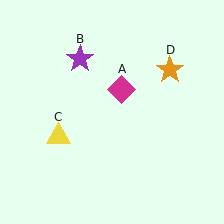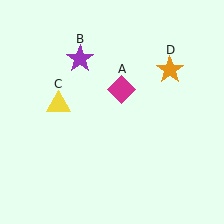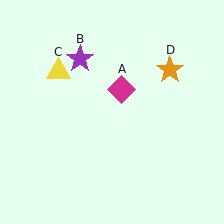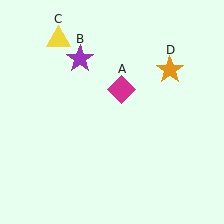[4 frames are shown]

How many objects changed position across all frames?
1 object changed position: yellow triangle (object C).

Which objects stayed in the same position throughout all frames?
Magenta diamond (object A) and purple star (object B) and orange star (object D) remained stationary.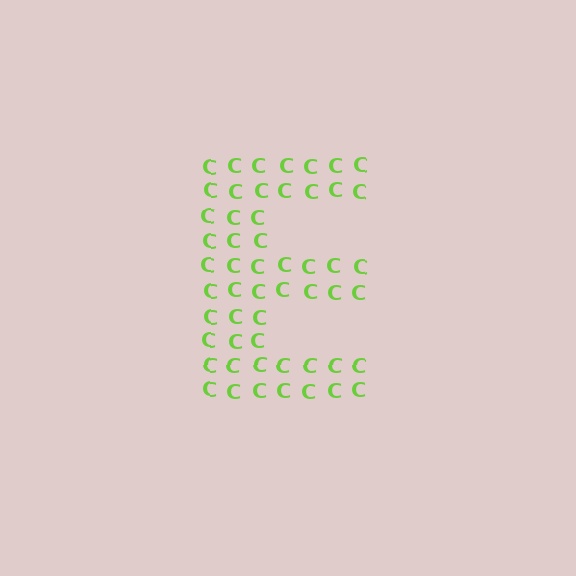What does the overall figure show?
The overall figure shows the letter E.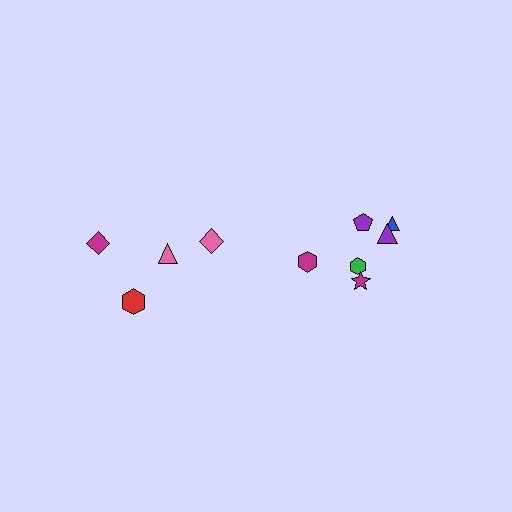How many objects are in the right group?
There are 6 objects.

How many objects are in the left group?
There are 4 objects.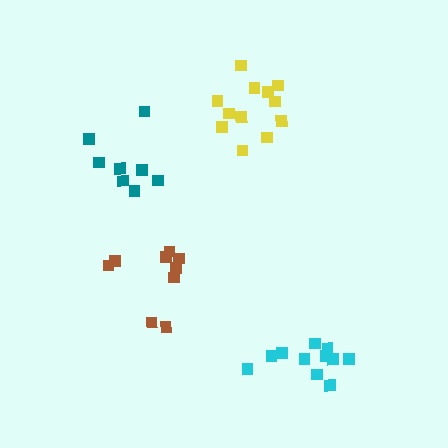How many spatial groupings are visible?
There are 4 spatial groupings.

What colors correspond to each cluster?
The clusters are colored: yellow, cyan, brown, teal.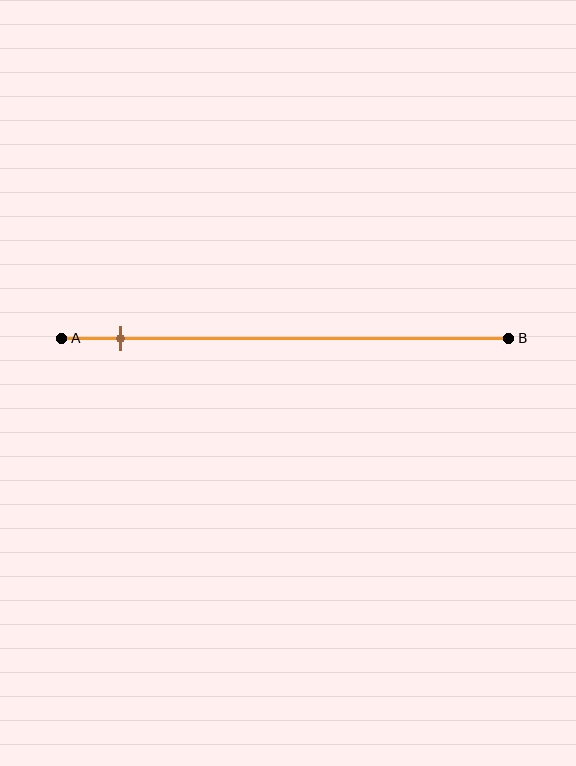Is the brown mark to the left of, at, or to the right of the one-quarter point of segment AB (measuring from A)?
The brown mark is to the left of the one-quarter point of segment AB.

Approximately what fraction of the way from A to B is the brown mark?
The brown mark is approximately 15% of the way from A to B.